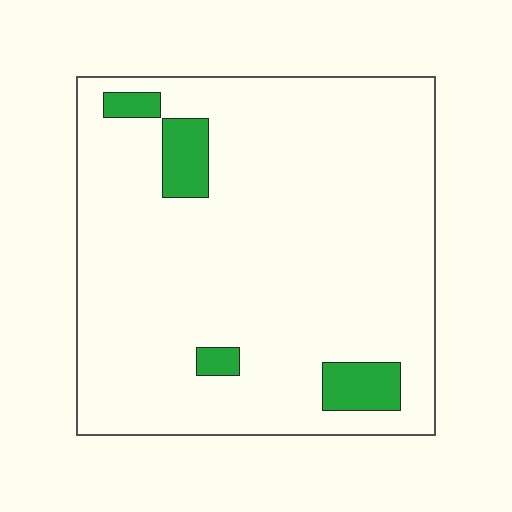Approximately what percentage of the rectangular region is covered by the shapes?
Approximately 10%.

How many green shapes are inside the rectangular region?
4.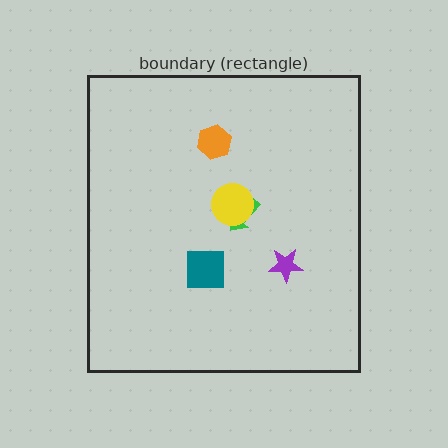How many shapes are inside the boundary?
5 inside, 0 outside.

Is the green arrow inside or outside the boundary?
Inside.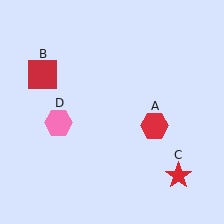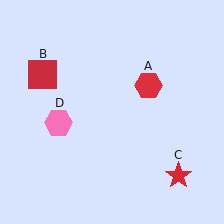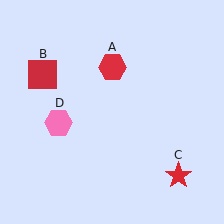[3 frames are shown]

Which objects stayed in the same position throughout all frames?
Red square (object B) and red star (object C) and pink hexagon (object D) remained stationary.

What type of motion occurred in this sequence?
The red hexagon (object A) rotated counterclockwise around the center of the scene.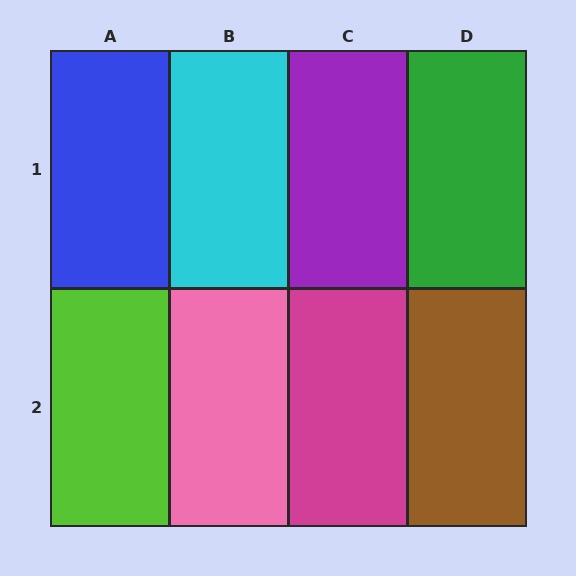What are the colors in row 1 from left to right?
Blue, cyan, purple, green.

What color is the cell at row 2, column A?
Lime.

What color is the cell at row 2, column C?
Magenta.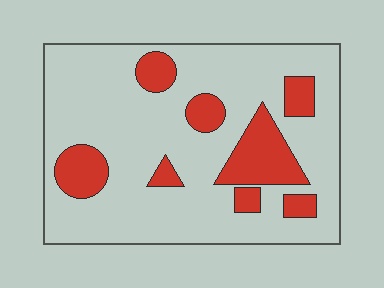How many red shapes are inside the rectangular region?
8.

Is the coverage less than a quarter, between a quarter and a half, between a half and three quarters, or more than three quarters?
Less than a quarter.